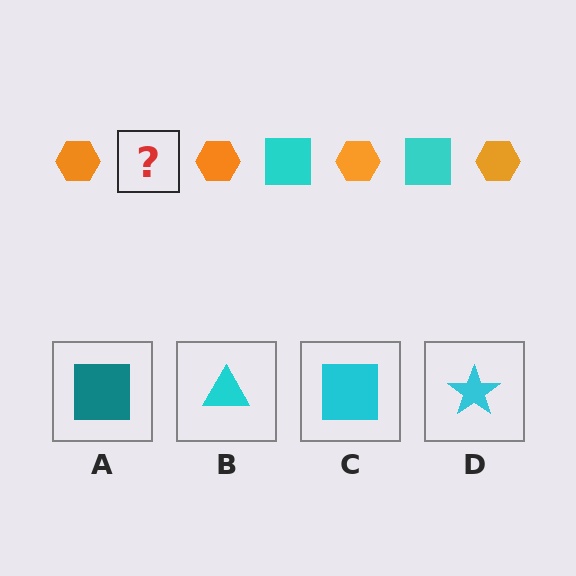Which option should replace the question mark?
Option C.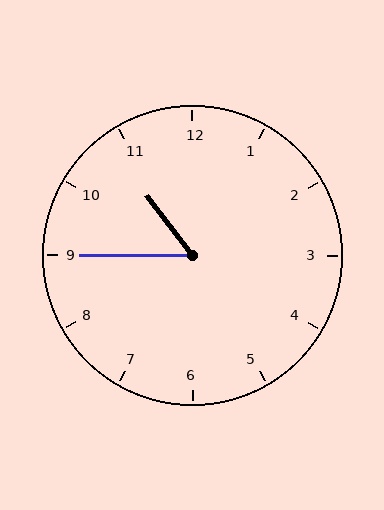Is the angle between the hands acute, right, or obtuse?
It is acute.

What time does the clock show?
10:45.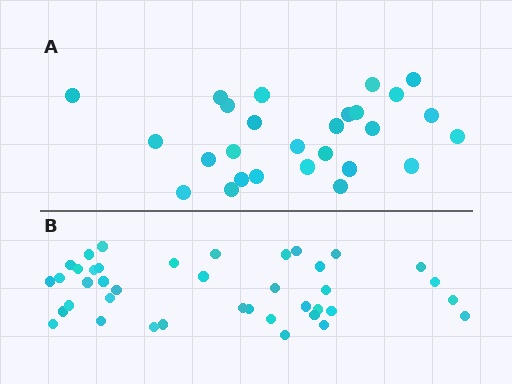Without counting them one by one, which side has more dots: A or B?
Region B (the bottom region) has more dots.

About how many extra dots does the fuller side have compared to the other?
Region B has approximately 15 more dots than region A.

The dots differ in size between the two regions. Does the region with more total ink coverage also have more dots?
No. Region A has more total ink coverage because its dots are larger, but region B actually contains more individual dots. Total area can be misleading — the number of items is what matters here.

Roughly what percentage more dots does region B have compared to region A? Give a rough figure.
About 50% more.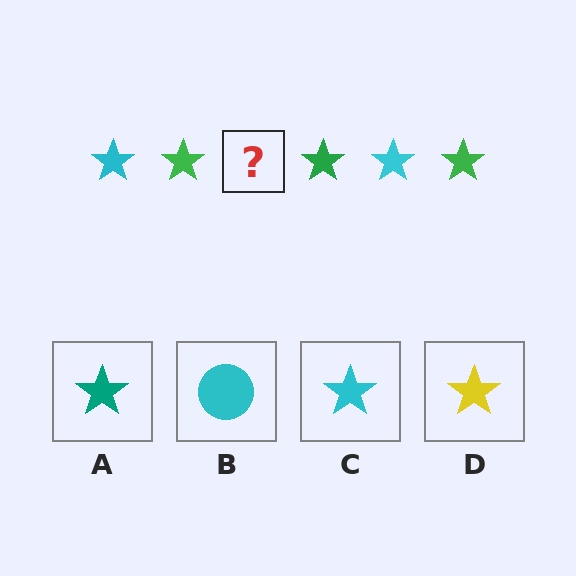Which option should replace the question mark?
Option C.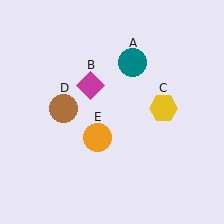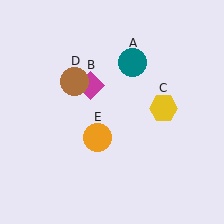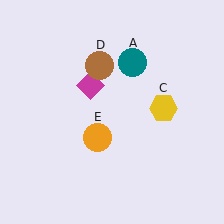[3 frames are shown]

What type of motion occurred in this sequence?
The brown circle (object D) rotated clockwise around the center of the scene.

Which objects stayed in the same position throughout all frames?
Teal circle (object A) and magenta diamond (object B) and yellow hexagon (object C) and orange circle (object E) remained stationary.